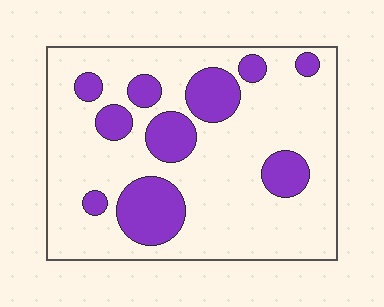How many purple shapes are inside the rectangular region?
10.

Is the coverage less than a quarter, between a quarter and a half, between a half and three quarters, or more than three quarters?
Less than a quarter.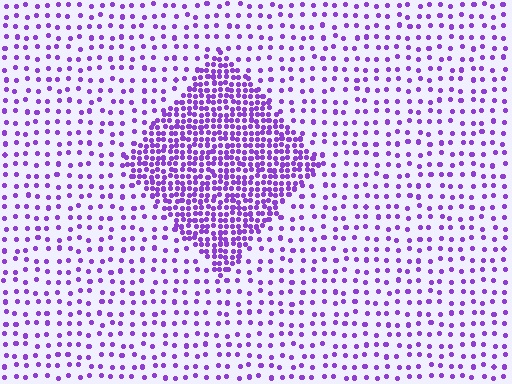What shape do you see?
I see a diamond.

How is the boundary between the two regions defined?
The boundary is defined by a change in element density (approximately 2.9x ratio). All elements are the same color, size, and shape.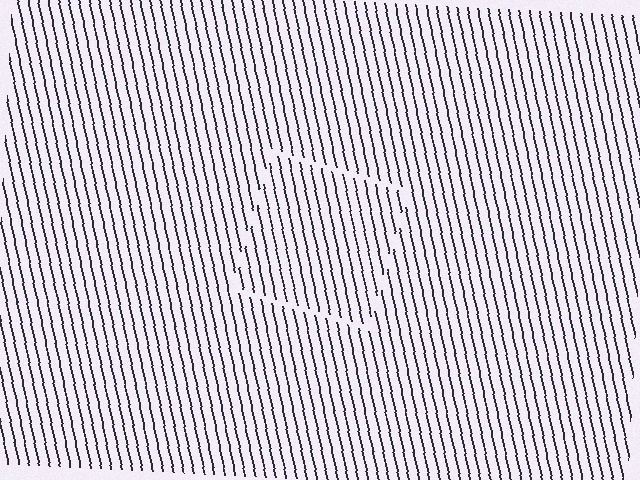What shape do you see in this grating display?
An illusory square. The interior of the shape contains the same grating, shifted by half a period — the contour is defined by the phase discontinuity where line-ends from the inner and outer gratings abut.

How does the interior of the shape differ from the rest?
The interior of the shape contains the same grating, shifted by half a period — the contour is defined by the phase discontinuity where line-ends from the inner and outer gratings abut.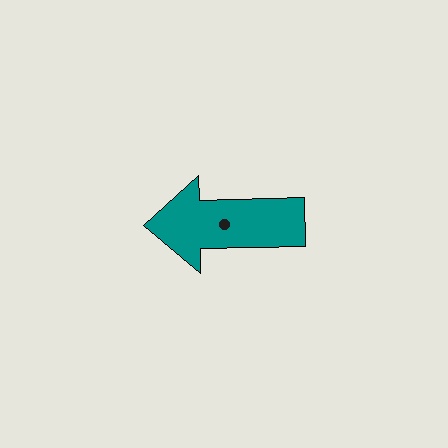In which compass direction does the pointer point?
West.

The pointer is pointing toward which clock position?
Roughly 9 o'clock.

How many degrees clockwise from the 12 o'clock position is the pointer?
Approximately 269 degrees.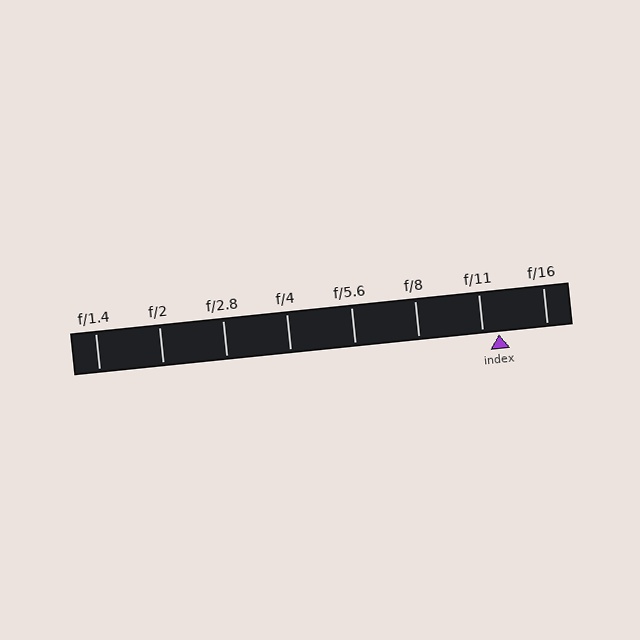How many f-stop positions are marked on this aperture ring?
There are 8 f-stop positions marked.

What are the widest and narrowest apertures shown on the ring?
The widest aperture shown is f/1.4 and the narrowest is f/16.